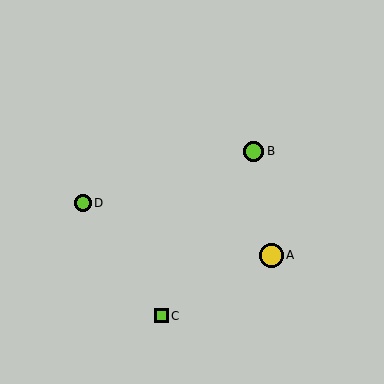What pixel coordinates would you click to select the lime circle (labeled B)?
Click at (254, 151) to select the lime circle B.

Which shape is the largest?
The yellow circle (labeled A) is the largest.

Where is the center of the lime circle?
The center of the lime circle is at (83, 203).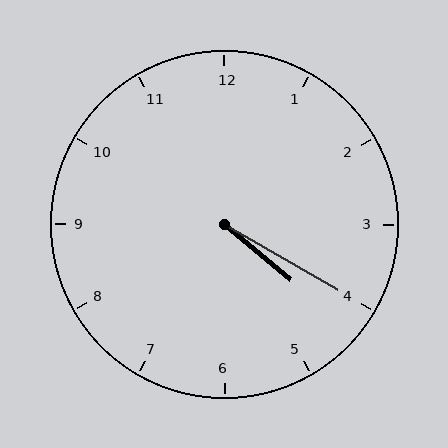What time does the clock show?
4:20.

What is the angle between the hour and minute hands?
Approximately 10 degrees.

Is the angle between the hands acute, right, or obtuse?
It is acute.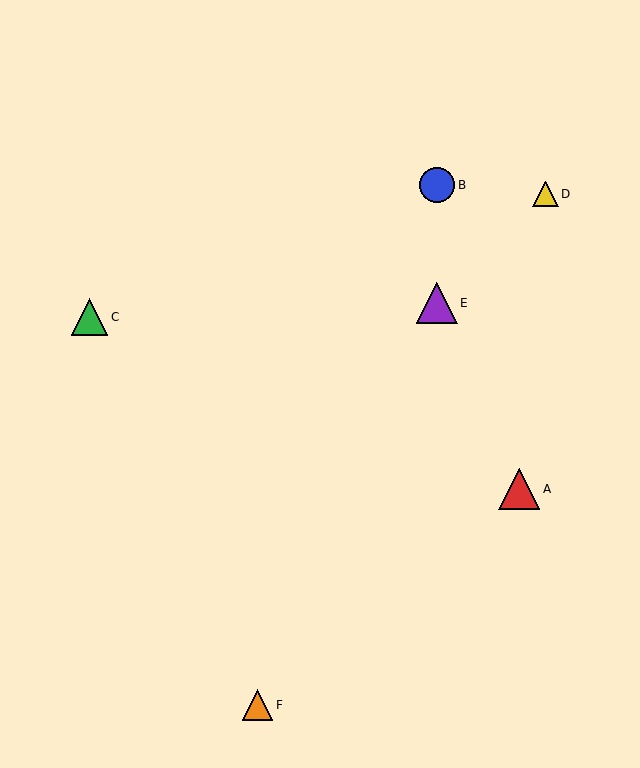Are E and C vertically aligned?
No, E is at x≈437 and C is at x≈89.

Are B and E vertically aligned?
Yes, both are at x≈437.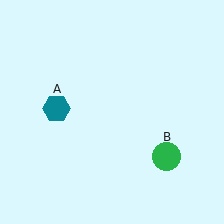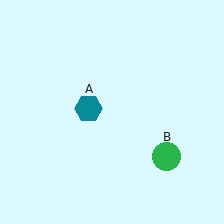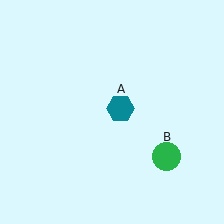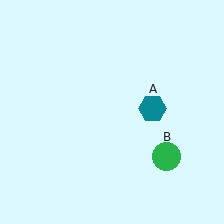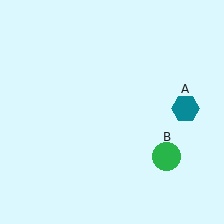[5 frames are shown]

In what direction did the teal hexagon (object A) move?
The teal hexagon (object A) moved right.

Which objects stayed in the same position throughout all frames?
Green circle (object B) remained stationary.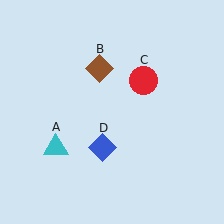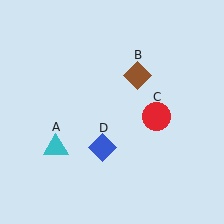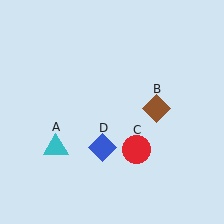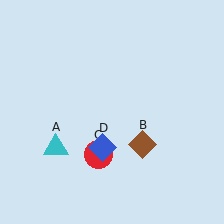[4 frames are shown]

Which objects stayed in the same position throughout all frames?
Cyan triangle (object A) and blue diamond (object D) remained stationary.